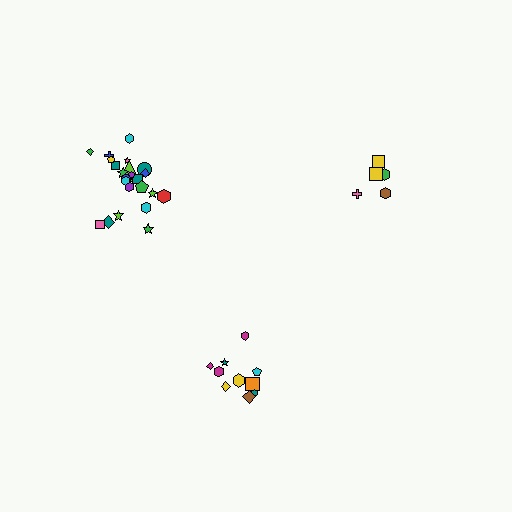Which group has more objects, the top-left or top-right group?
The top-left group.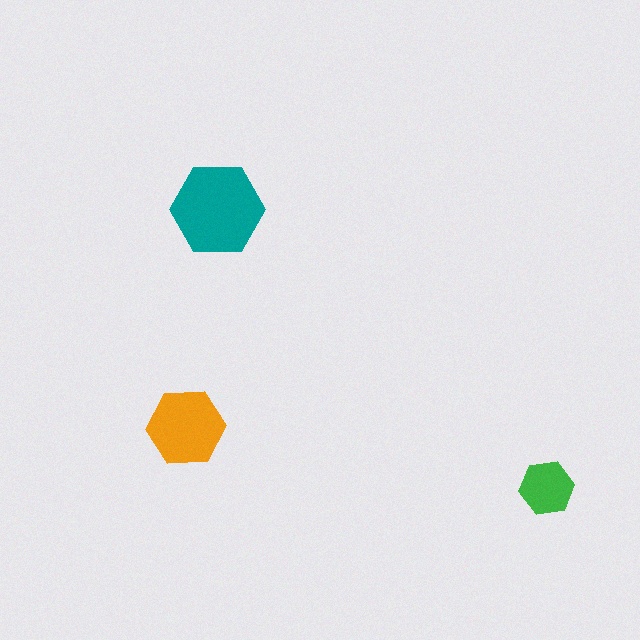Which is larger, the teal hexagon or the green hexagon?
The teal one.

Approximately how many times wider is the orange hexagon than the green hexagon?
About 1.5 times wider.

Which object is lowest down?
The green hexagon is bottommost.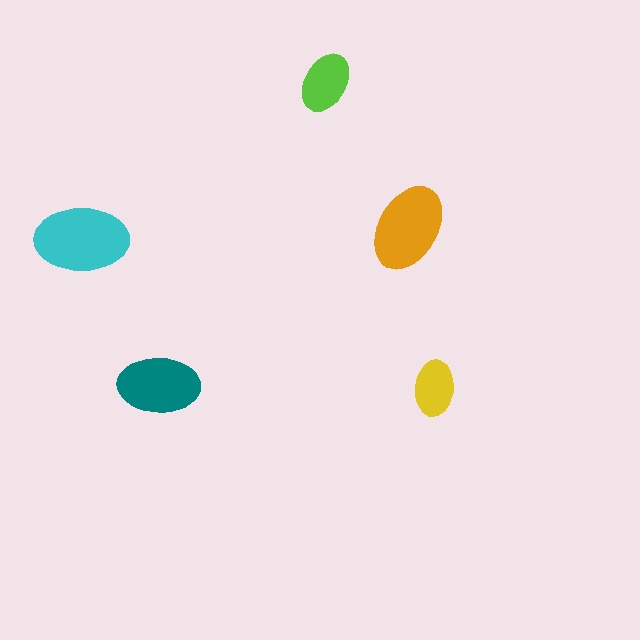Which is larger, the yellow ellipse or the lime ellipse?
The lime one.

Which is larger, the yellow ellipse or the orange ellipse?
The orange one.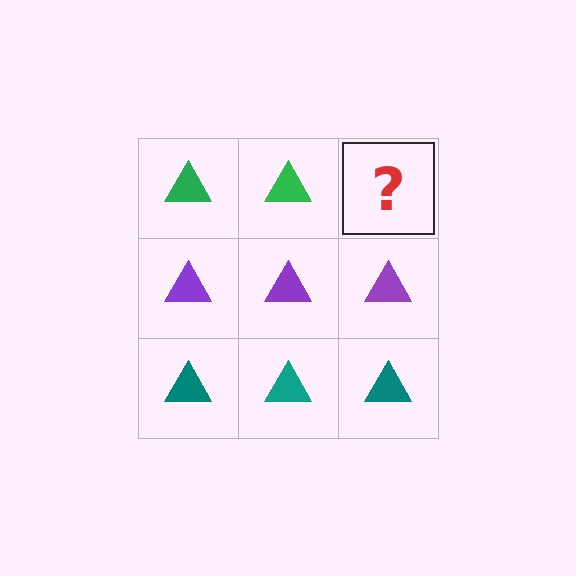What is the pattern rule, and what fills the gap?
The rule is that each row has a consistent color. The gap should be filled with a green triangle.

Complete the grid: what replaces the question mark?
The question mark should be replaced with a green triangle.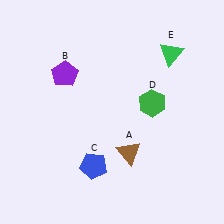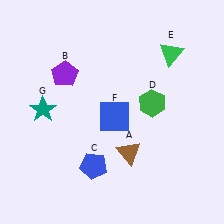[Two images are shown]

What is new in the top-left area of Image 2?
A teal star (G) was added in the top-left area of Image 2.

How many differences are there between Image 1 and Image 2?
There are 2 differences between the two images.